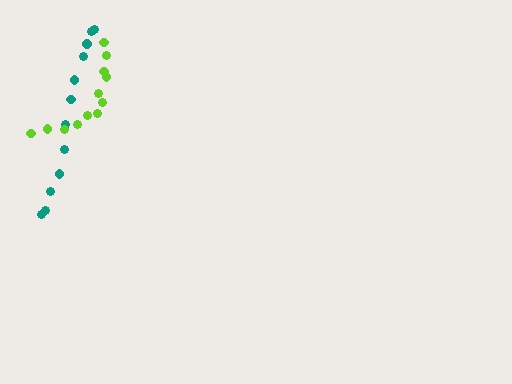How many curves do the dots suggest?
There are 2 distinct paths.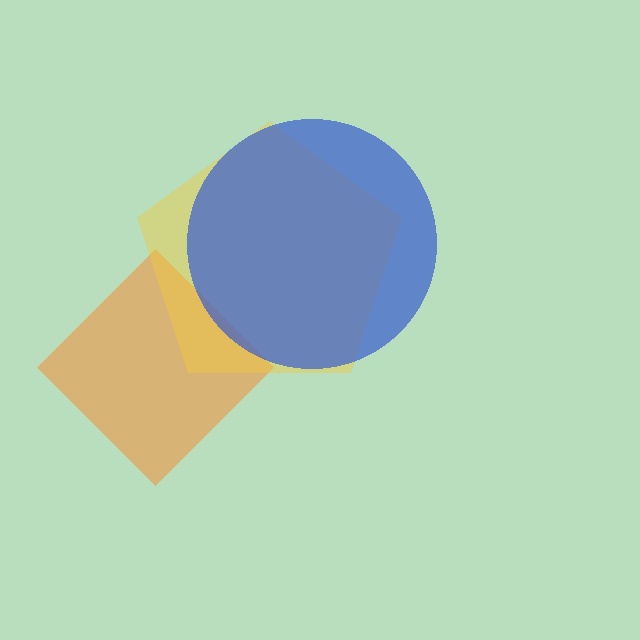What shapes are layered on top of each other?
The layered shapes are: an orange diamond, a yellow pentagon, a blue circle.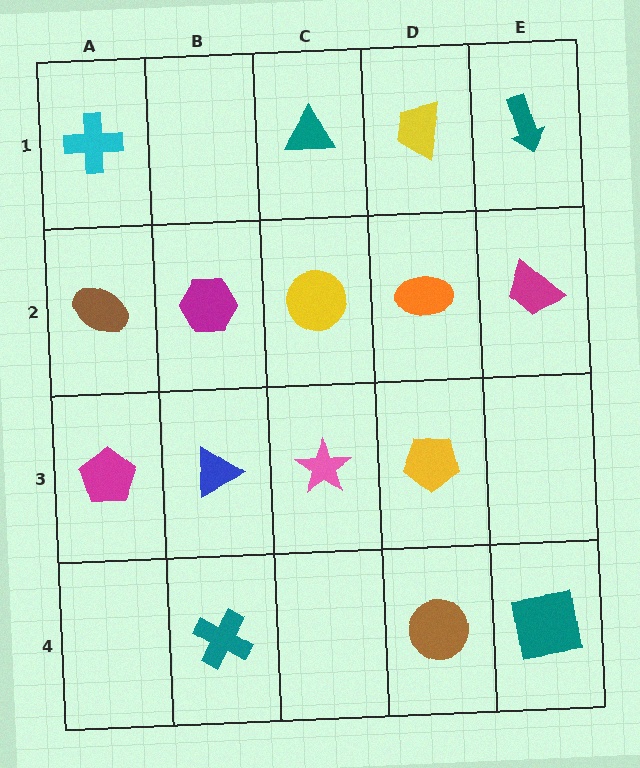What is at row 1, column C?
A teal triangle.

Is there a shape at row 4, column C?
No, that cell is empty.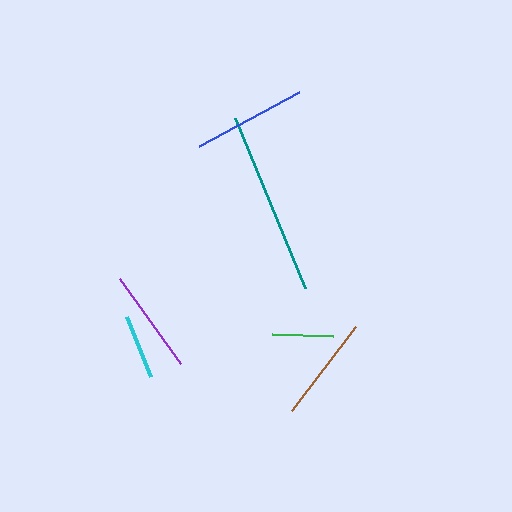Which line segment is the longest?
The teal line is the longest at approximately 183 pixels.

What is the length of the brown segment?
The brown segment is approximately 106 pixels long.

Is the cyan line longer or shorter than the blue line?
The blue line is longer than the cyan line.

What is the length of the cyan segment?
The cyan segment is approximately 65 pixels long.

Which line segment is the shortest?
The green line is the shortest at approximately 61 pixels.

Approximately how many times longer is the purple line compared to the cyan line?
The purple line is approximately 1.6 times the length of the cyan line.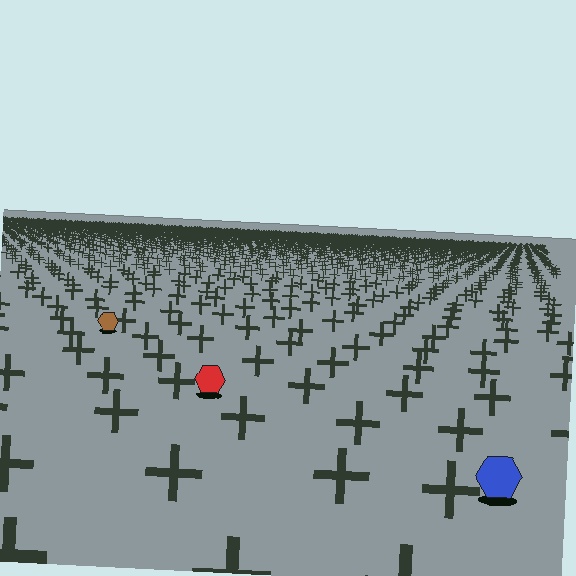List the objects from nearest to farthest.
From nearest to farthest: the blue hexagon, the red hexagon, the brown hexagon.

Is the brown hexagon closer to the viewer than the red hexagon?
No. The red hexagon is closer — you can tell from the texture gradient: the ground texture is coarser near it.